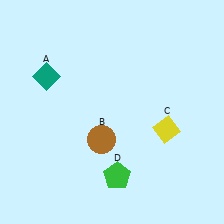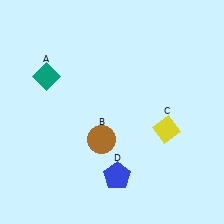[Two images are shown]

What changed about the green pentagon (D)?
In Image 1, D is green. In Image 2, it changed to blue.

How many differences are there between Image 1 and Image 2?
There is 1 difference between the two images.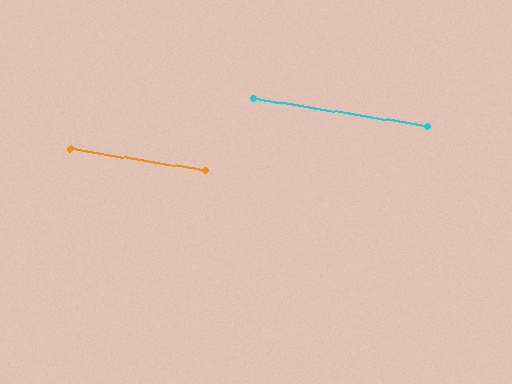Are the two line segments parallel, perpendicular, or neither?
Parallel — their directions differ by only 0.1°.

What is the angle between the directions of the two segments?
Approximately 0 degrees.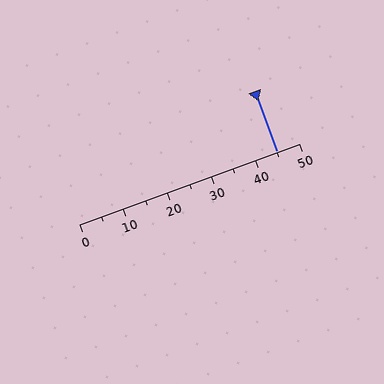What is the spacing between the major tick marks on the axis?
The major ticks are spaced 10 apart.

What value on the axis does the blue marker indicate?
The marker indicates approximately 45.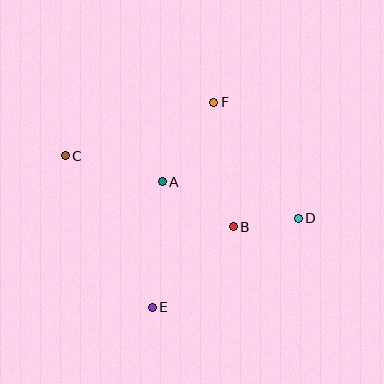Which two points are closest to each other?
Points B and D are closest to each other.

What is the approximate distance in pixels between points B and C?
The distance between B and C is approximately 182 pixels.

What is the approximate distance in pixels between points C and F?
The distance between C and F is approximately 158 pixels.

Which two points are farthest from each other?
Points C and D are farthest from each other.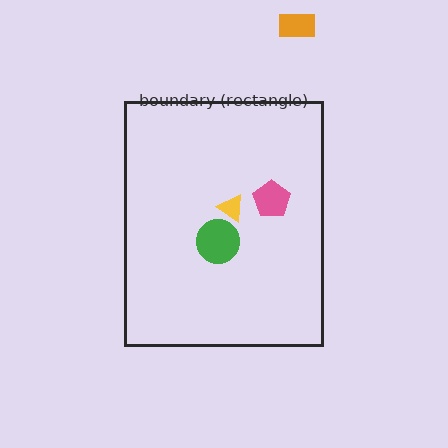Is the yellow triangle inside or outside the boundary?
Inside.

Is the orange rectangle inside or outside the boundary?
Outside.